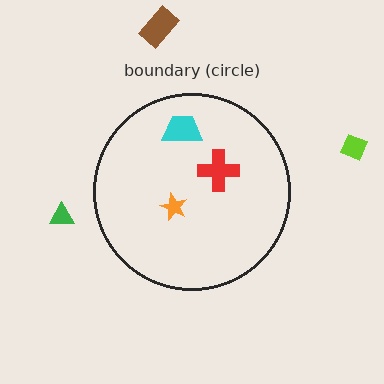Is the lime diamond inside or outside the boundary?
Outside.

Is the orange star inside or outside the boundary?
Inside.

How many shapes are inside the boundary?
3 inside, 3 outside.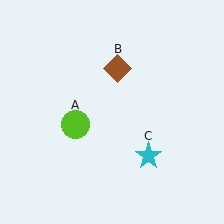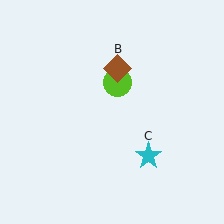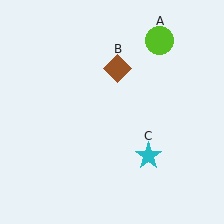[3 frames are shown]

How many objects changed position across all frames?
1 object changed position: lime circle (object A).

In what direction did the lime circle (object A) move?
The lime circle (object A) moved up and to the right.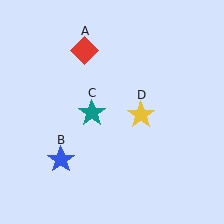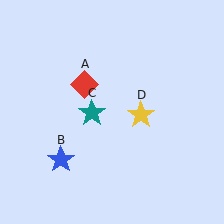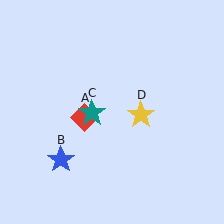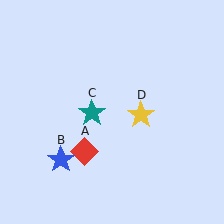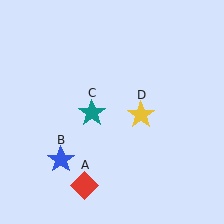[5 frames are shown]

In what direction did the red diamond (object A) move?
The red diamond (object A) moved down.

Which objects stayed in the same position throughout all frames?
Blue star (object B) and teal star (object C) and yellow star (object D) remained stationary.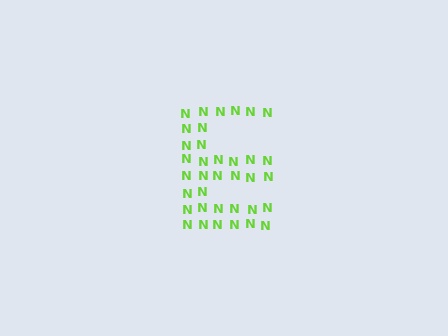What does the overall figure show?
The overall figure shows the letter E.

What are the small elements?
The small elements are letter N's.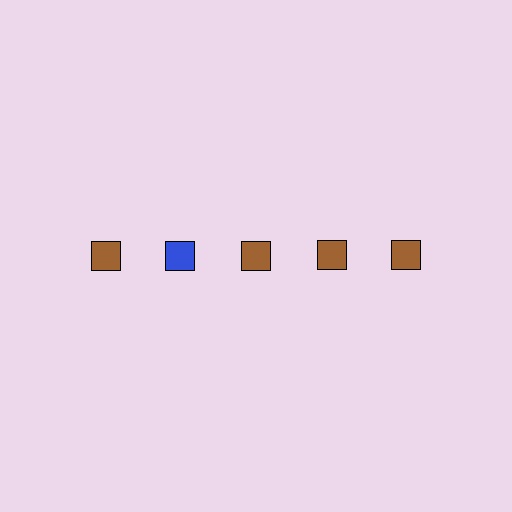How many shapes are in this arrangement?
There are 5 shapes arranged in a grid pattern.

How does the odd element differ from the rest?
It has a different color: blue instead of brown.